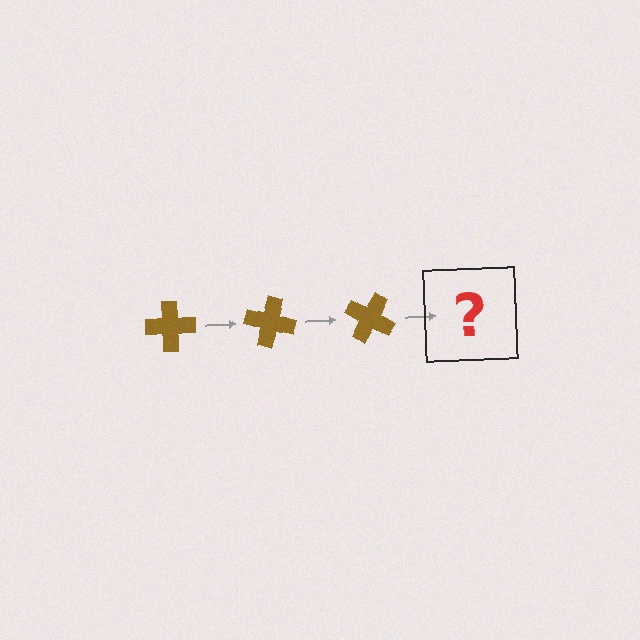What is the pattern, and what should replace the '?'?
The pattern is that the cross rotates 15 degrees each step. The '?' should be a brown cross rotated 45 degrees.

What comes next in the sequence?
The next element should be a brown cross rotated 45 degrees.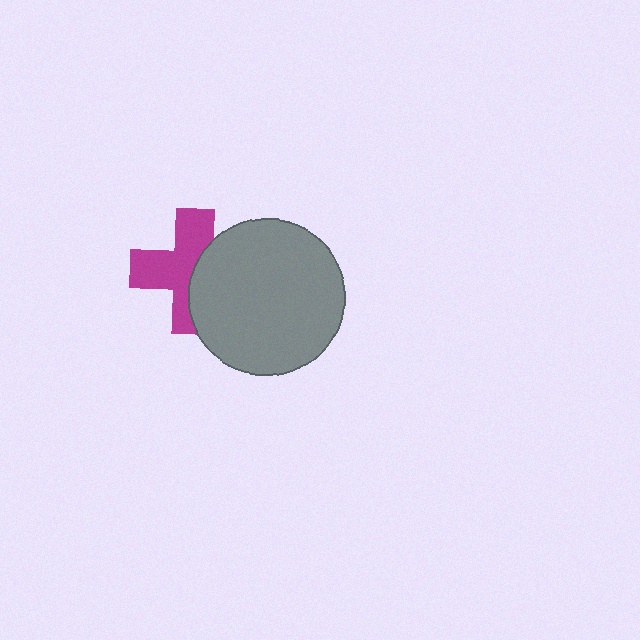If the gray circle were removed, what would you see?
You would see the complete magenta cross.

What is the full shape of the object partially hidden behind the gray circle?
The partially hidden object is a magenta cross.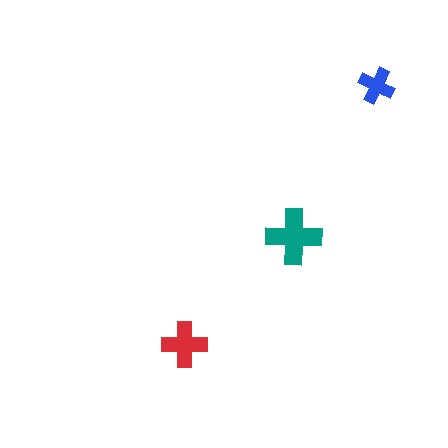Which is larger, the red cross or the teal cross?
The teal one.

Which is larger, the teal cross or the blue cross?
The teal one.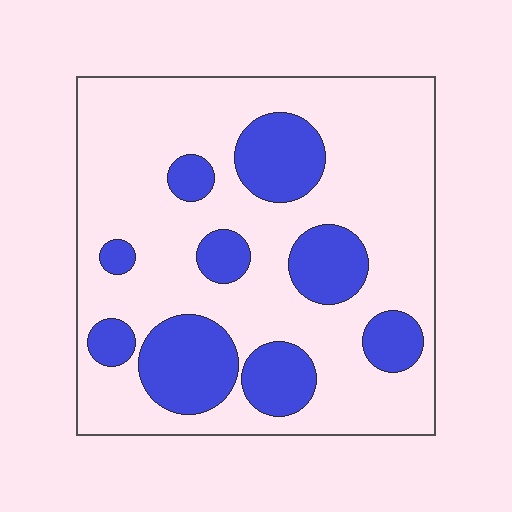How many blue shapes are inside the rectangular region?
9.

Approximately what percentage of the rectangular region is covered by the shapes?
Approximately 25%.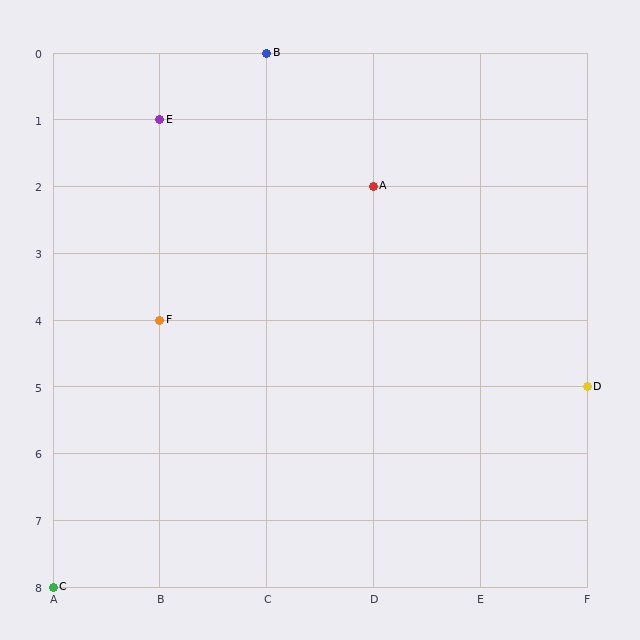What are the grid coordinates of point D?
Point D is at grid coordinates (F, 5).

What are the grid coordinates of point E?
Point E is at grid coordinates (B, 1).